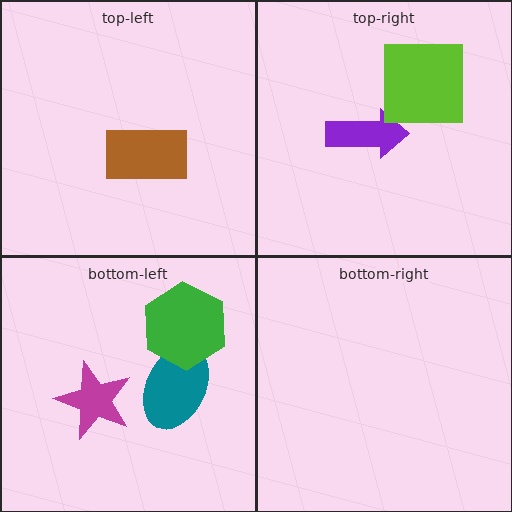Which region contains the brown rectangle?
The top-left region.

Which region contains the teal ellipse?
The bottom-left region.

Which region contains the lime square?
The top-right region.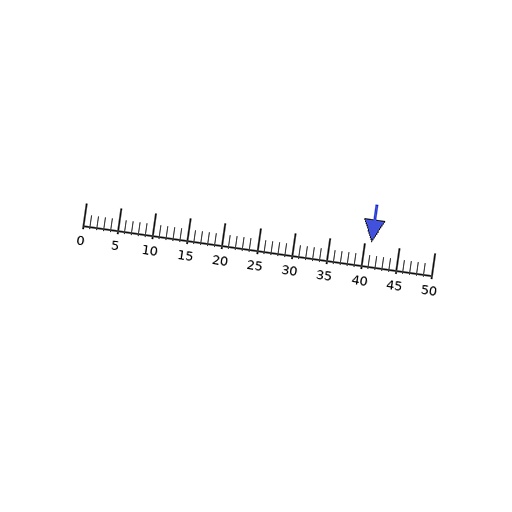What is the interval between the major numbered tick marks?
The major tick marks are spaced 5 units apart.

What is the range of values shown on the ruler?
The ruler shows values from 0 to 50.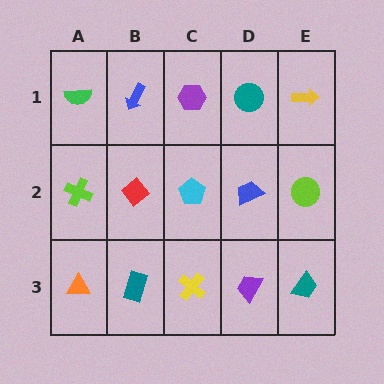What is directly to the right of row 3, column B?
A yellow cross.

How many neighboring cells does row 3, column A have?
2.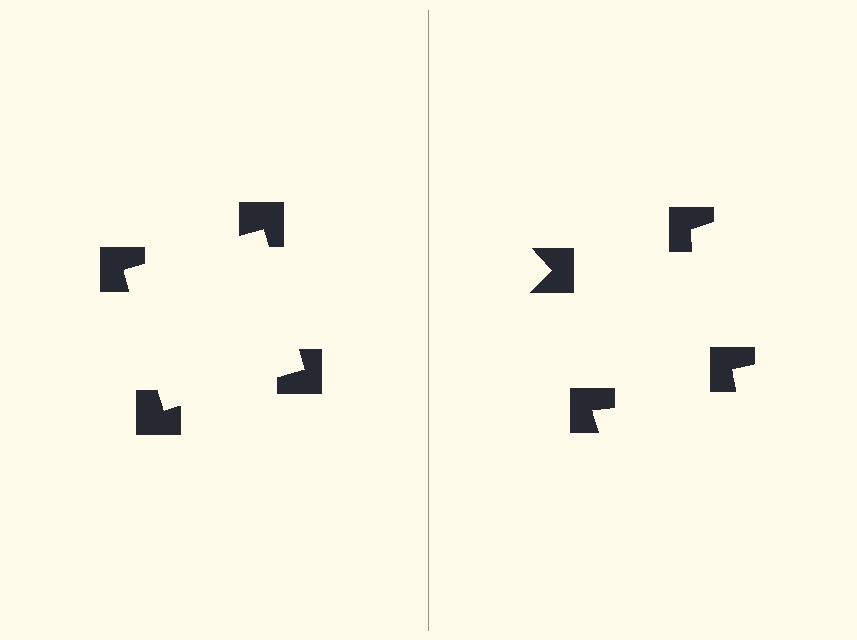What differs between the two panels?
The notched squares are positioned identically on both sides; only the wedge orientations differ. On the left they align to a square; on the right they are misaligned.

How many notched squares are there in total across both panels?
8 — 4 on each side.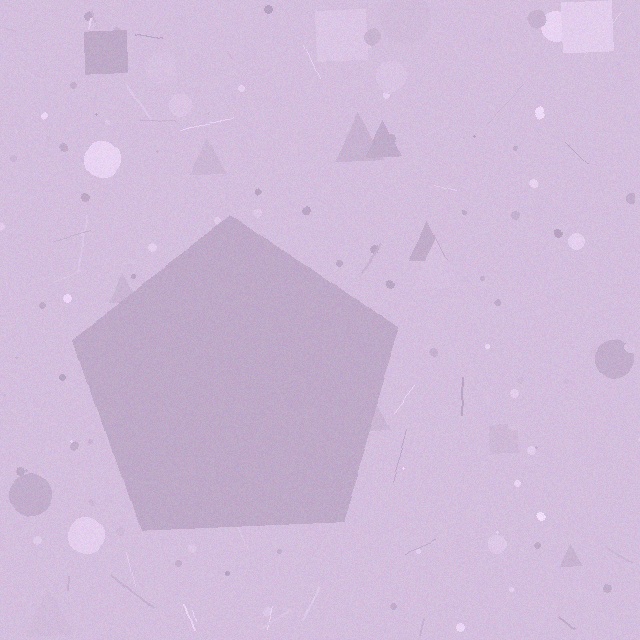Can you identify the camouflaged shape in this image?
The camouflaged shape is a pentagon.